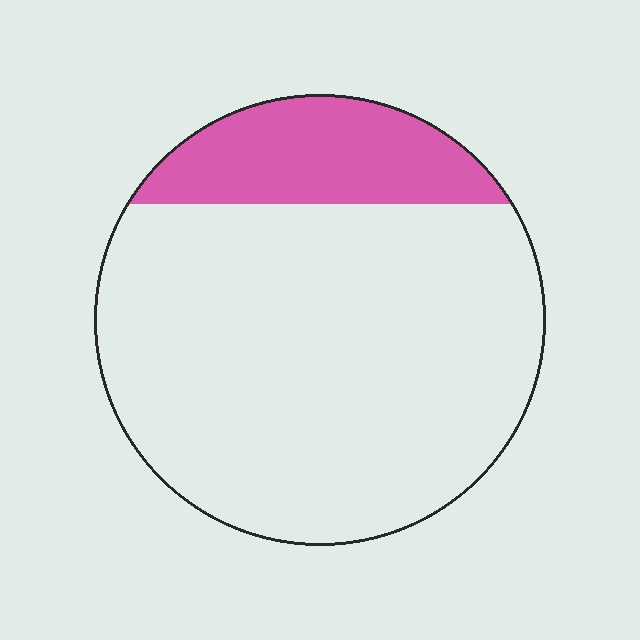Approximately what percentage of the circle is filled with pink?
Approximately 20%.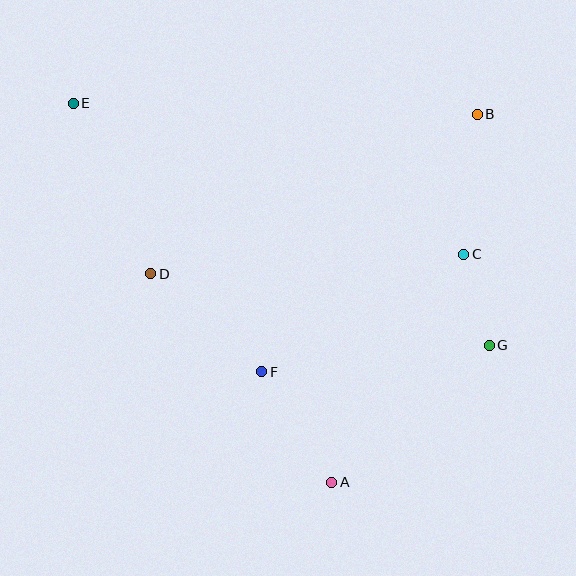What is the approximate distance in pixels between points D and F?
The distance between D and F is approximately 148 pixels.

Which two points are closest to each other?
Points C and G are closest to each other.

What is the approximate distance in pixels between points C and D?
The distance between C and D is approximately 314 pixels.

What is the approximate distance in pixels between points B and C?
The distance between B and C is approximately 141 pixels.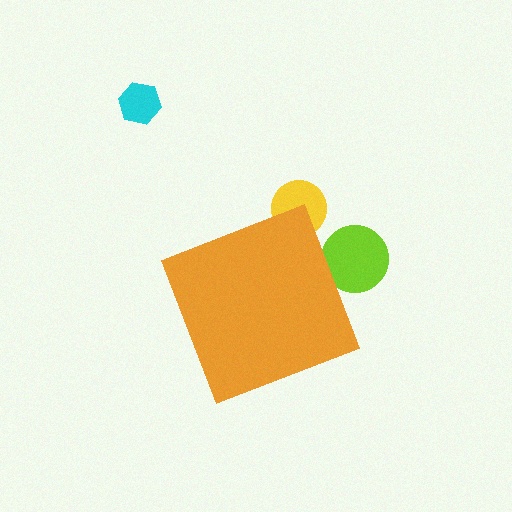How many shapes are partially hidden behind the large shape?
2 shapes are partially hidden.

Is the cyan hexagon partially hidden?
No, the cyan hexagon is fully visible.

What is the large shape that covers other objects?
An orange diamond.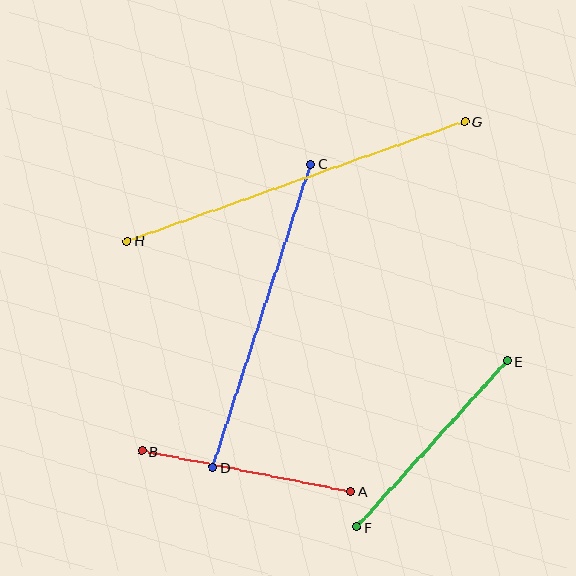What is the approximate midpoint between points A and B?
The midpoint is at approximately (246, 471) pixels.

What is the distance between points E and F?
The distance is approximately 224 pixels.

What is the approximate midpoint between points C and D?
The midpoint is at approximately (262, 316) pixels.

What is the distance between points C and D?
The distance is approximately 319 pixels.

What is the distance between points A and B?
The distance is approximately 213 pixels.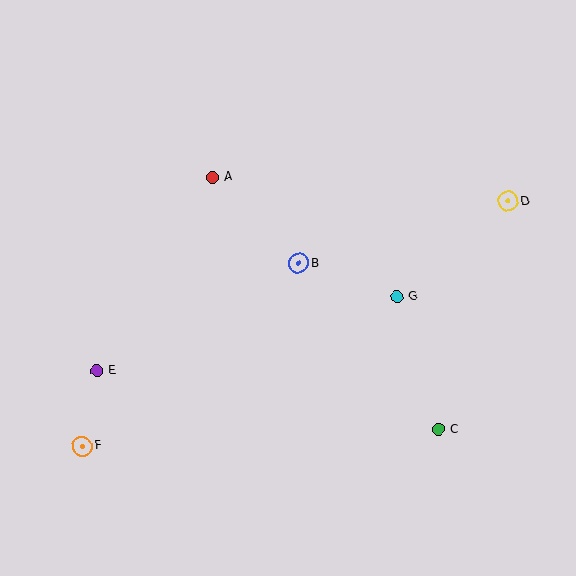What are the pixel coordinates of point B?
Point B is at (299, 263).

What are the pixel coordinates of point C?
Point C is at (438, 430).